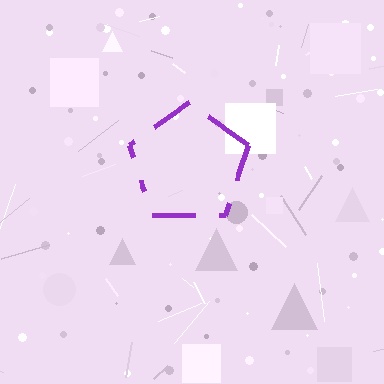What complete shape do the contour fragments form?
The contour fragments form a pentagon.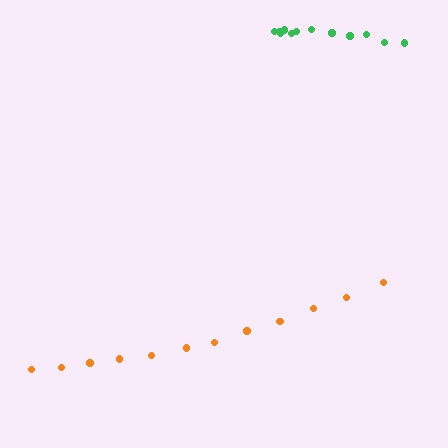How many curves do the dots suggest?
There are 2 distinct paths.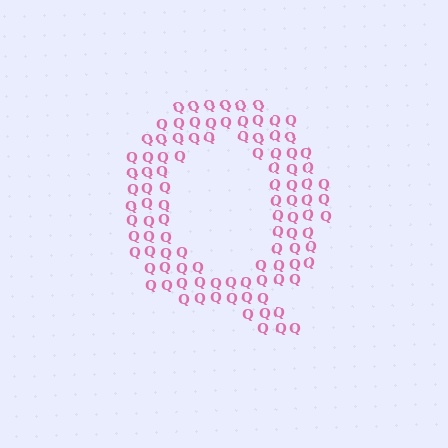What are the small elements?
The small elements are letter Q's.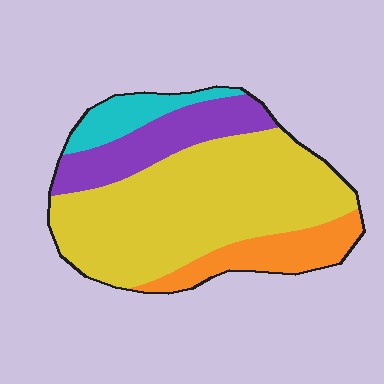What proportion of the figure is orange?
Orange takes up less than a quarter of the figure.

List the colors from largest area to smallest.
From largest to smallest: yellow, purple, orange, cyan.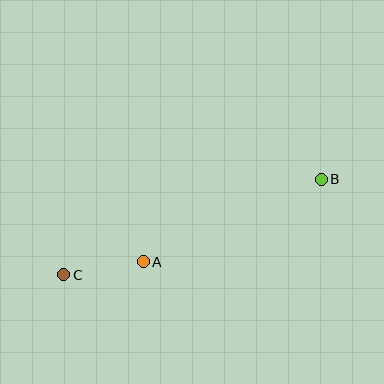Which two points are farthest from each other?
Points B and C are farthest from each other.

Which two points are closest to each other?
Points A and C are closest to each other.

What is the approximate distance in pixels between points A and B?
The distance between A and B is approximately 196 pixels.